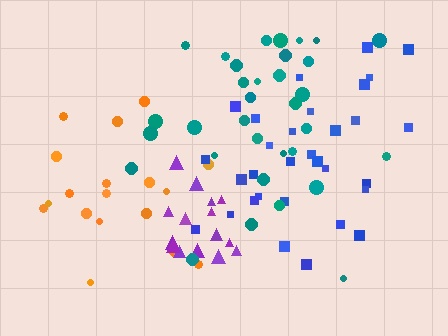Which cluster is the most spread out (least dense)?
Orange.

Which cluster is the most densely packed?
Purple.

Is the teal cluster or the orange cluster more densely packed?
Teal.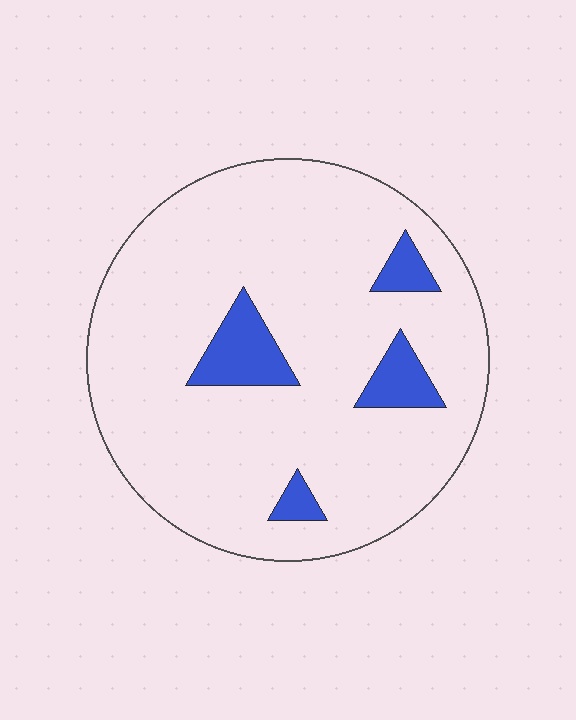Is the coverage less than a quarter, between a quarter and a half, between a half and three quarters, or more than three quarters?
Less than a quarter.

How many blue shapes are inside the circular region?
4.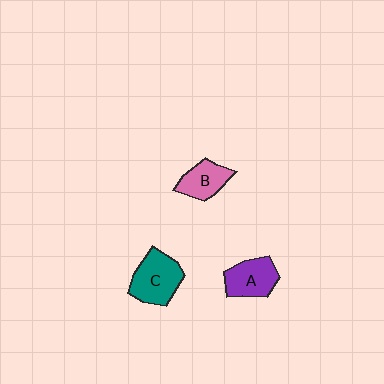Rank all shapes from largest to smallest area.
From largest to smallest: C (teal), A (purple), B (pink).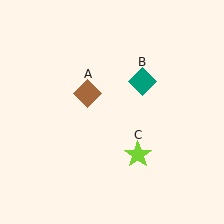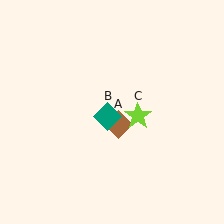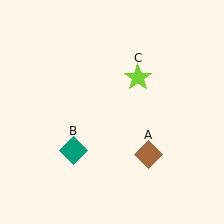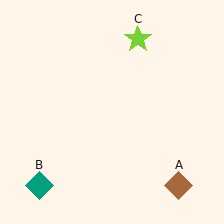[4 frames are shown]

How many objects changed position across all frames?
3 objects changed position: brown diamond (object A), teal diamond (object B), lime star (object C).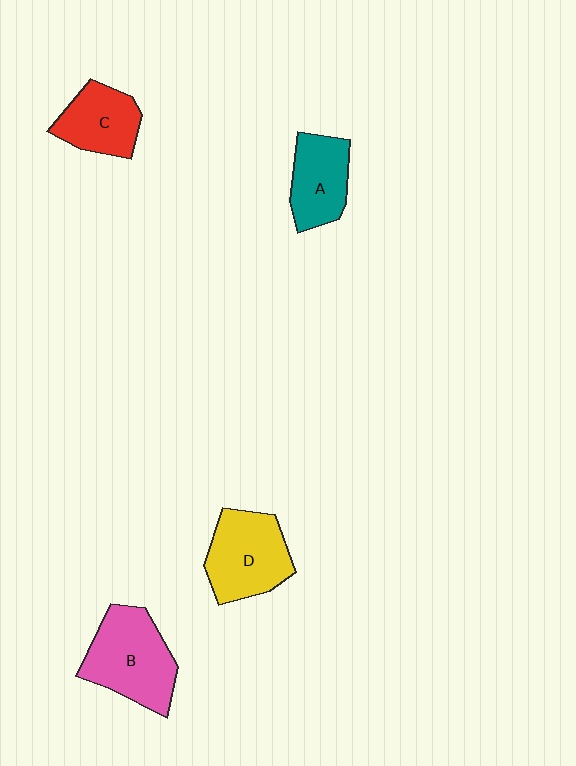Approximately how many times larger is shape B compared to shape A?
Approximately 1.4 times.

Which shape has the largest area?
Shape B (pink).